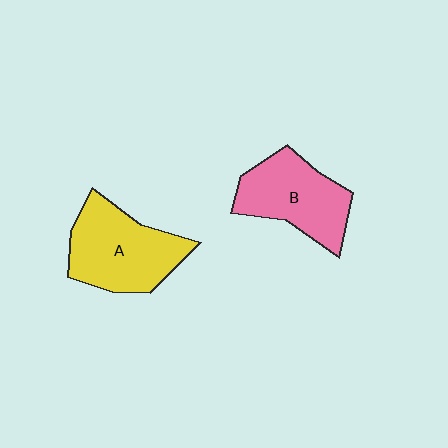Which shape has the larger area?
Shape A (yellow).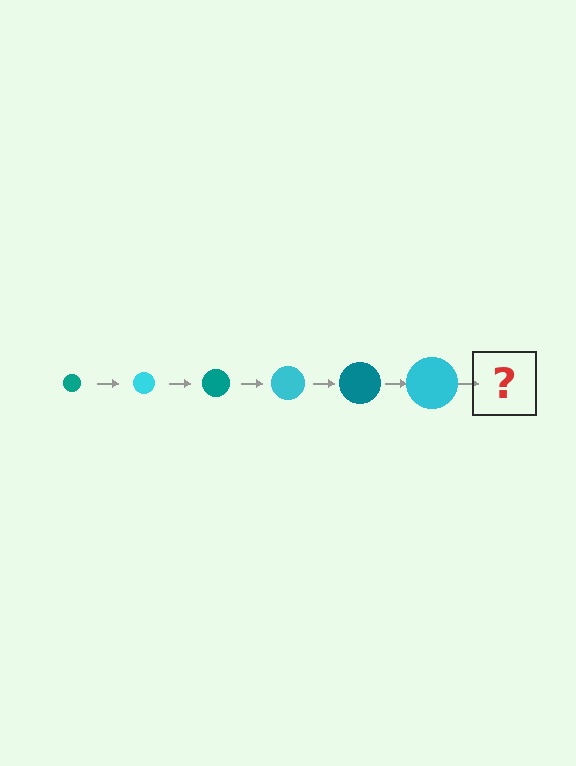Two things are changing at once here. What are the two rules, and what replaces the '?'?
The two rules are that the circle grows larger each step and the color cycles through teal and cyan. The '?' should be a teal circle, larger than the previous one.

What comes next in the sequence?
The next element should be a teal circle, larger than the previous one.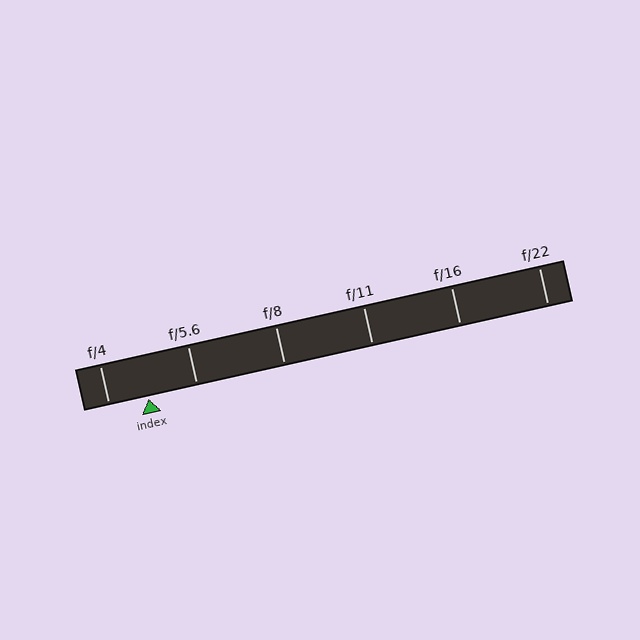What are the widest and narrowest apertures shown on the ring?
The widest aperture shown is f/4 and the narrowest is f/22.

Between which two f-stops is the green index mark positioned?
The index mark is between f/4 and f/5.6.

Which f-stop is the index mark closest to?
The index mark is closest to f/4.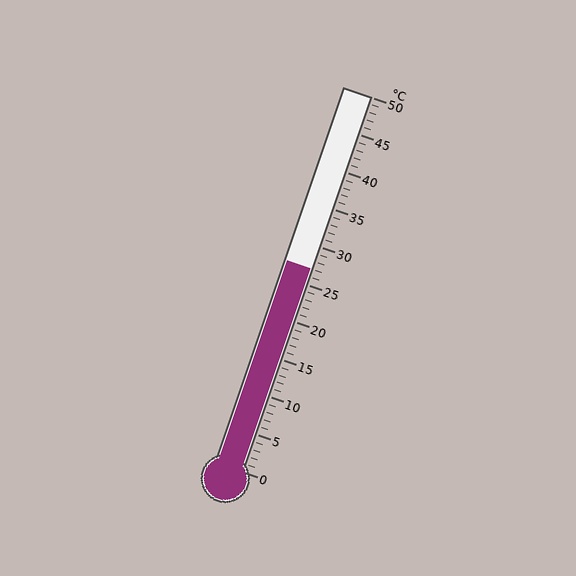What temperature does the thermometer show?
The thermometer shows approximately 27°C.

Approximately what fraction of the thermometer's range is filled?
The thermometer is filled to approximately 55% of its range.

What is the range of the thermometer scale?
The thermometer scale ranges from 0°C to 50°C.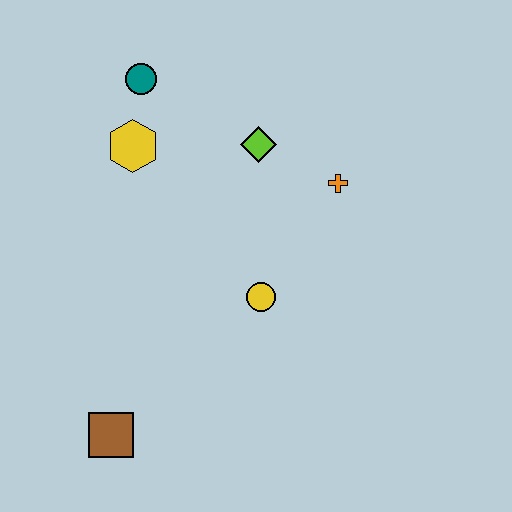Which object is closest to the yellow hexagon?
The teal circle is closest to the yellow hexagon.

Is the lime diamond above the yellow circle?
Yes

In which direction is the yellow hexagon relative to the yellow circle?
The yellow hexagon is above the yellow circle.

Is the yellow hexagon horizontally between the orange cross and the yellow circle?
No